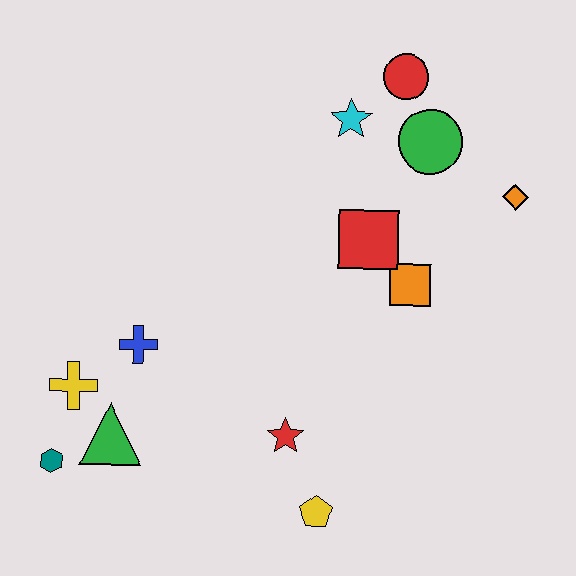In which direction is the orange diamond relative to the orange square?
The orange diamond is to the right of the orange square.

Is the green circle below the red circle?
Yes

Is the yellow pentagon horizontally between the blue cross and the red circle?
Yes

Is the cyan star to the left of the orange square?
Yes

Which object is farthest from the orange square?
The teal hexagon is farthest from the orange square.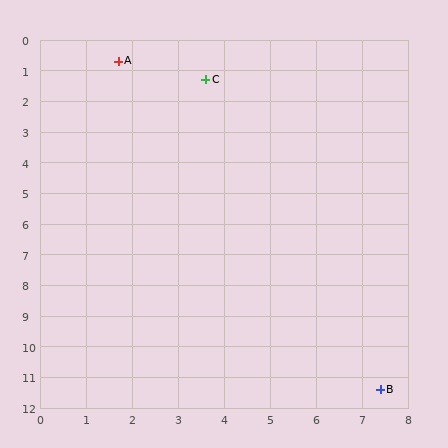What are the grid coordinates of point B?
Point B is at approximately (7.4, 11.4).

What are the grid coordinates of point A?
Point A is at approximately (1.7, 0.7).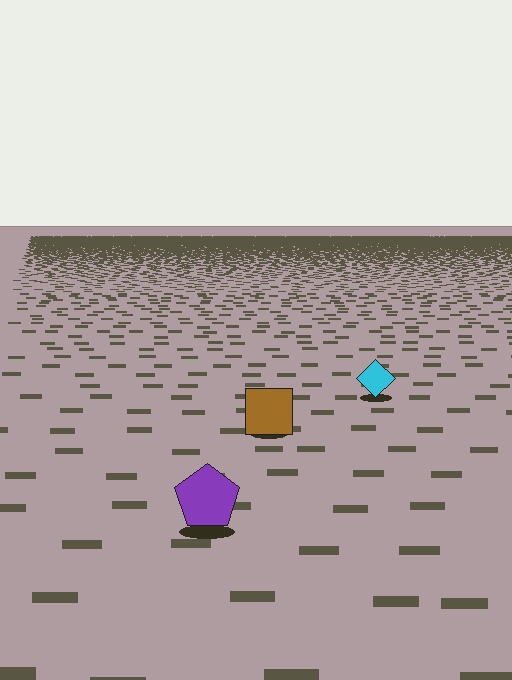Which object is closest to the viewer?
The purple pentagon is closest. The texture marks near it are larger and more spread out.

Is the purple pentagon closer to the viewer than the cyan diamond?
Yes. The purple pentagon is closer — you can tell from the texture gradient: the ground texture is coarser near it.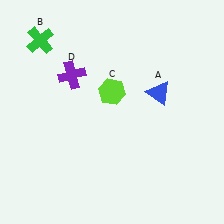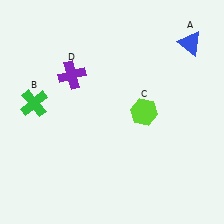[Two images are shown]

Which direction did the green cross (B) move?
The green cross (B) moved down.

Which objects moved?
The objects that moved are: the blue triangle (A), the green cross (B), the lime hexagon (C).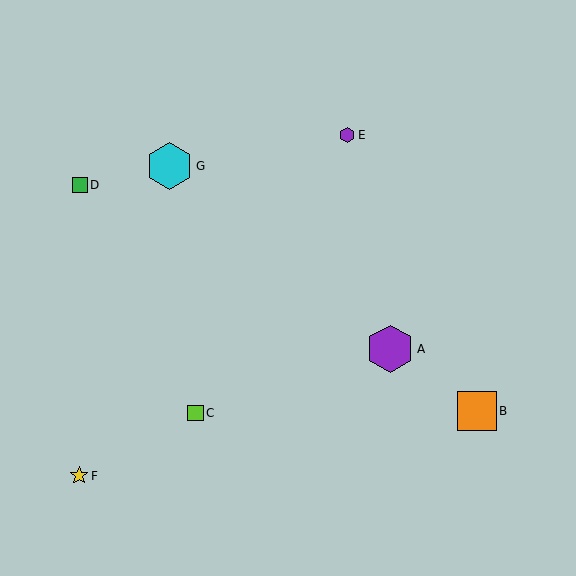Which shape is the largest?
The purple hexagon (labeled A) is the largest.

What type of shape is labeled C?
Shape C is a lime square.